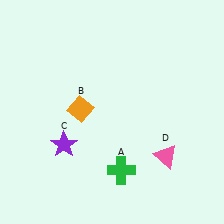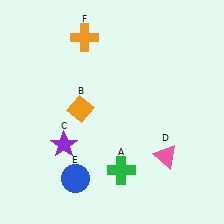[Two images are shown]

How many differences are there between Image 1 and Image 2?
There are 2 differences between the two images.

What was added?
A blue circle (E), an orange cross (F) were added in Image 2.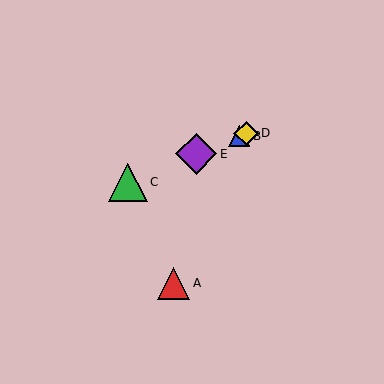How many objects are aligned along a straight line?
4 objects (B, C, D, E) are aligned along a straight line.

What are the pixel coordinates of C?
Object C is at (128, 182).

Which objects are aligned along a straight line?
Objects B, C, D, E are aligned along a straight line.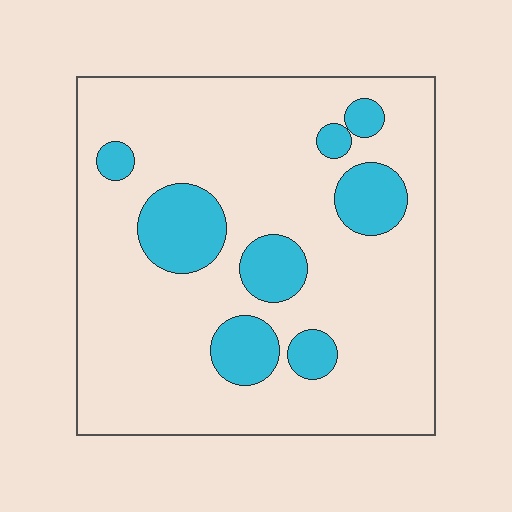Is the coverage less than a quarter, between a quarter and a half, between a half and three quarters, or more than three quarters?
Less than a quarter.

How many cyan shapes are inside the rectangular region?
8.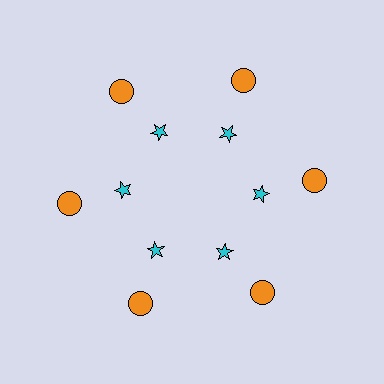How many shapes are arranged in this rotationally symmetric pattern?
There are 12 shapes, arranged in 6 groups of 2.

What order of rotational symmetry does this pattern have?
This pattern has 6-fold rotational symmetry.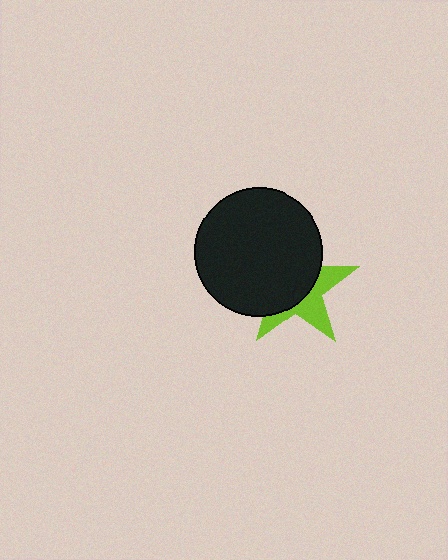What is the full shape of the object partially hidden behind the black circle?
The partially hidden object is a lime star.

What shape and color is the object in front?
The object in front is a black circle.